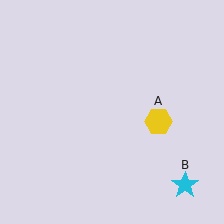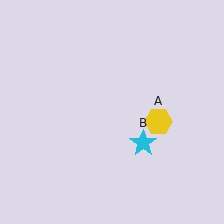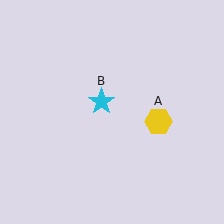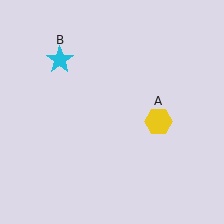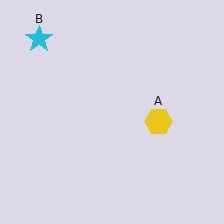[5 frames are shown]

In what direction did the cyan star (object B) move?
The cyan star (object B) moved up and to the left.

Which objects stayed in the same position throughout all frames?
Yellow hexagon (object A) remained stationary.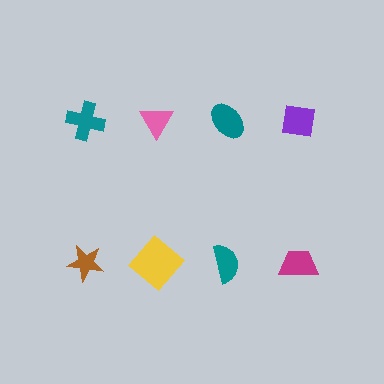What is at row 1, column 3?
A teal ellipse.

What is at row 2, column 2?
A yellow diamond.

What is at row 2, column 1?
A brown star.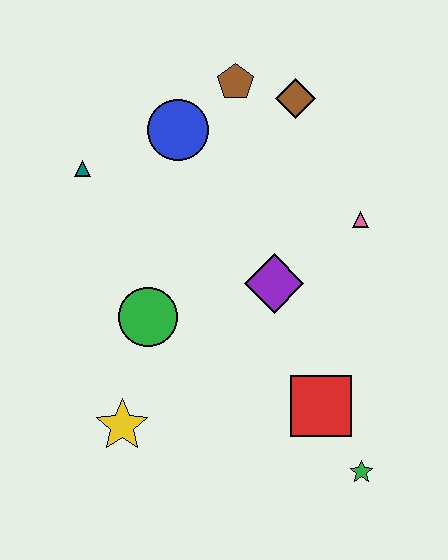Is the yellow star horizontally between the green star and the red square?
No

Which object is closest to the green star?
The red square is closest to the green star.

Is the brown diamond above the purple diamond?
Yes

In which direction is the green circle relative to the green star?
The green circle is to the left of the green star.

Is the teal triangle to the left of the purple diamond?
Yes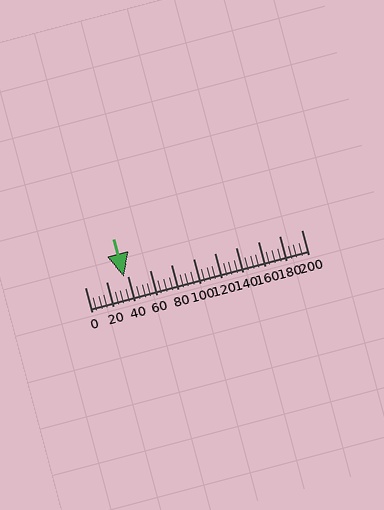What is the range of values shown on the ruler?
The ruler shows values from 0 to 200.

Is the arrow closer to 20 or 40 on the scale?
The arrow is closer to 40.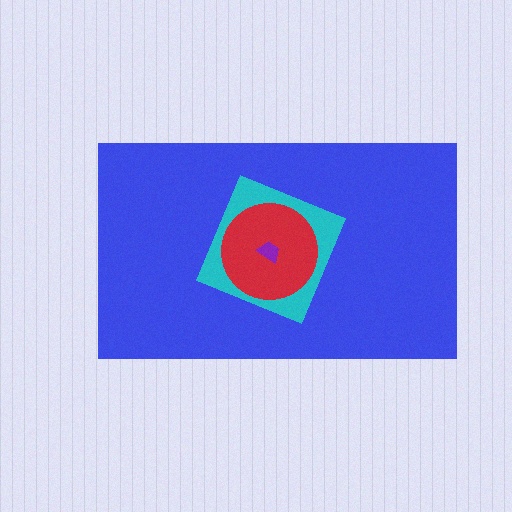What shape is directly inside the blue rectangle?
The cyan diamond.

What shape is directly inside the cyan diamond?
The red circle.